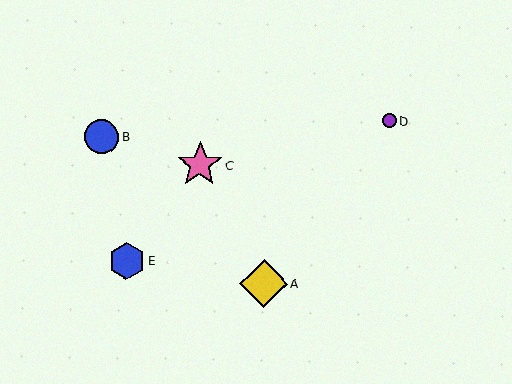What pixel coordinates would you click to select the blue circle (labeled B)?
Click at (102, 137) to select the blue circle B.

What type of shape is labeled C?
Shape C is a pink star.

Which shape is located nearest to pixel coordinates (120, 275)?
The blue hexagon (labeled E) at (127, 261) is nearest to that location.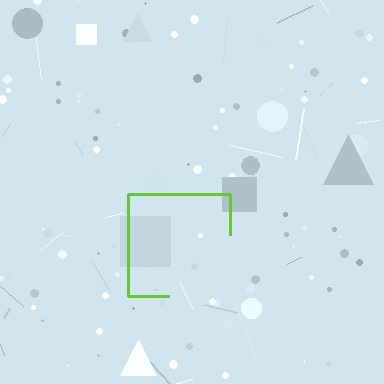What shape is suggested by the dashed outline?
The dashed outline suggests a square.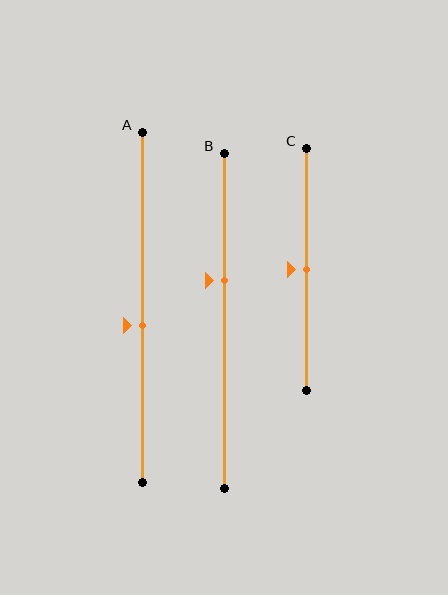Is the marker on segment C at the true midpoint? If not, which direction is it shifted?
Yes, the marker on segment C is at the true midpoint.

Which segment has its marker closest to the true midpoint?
Segment C has its marker closest to the true midpoint.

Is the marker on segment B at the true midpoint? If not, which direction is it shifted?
No, the marker on segment B is shifted upward by about 12% of the segment length.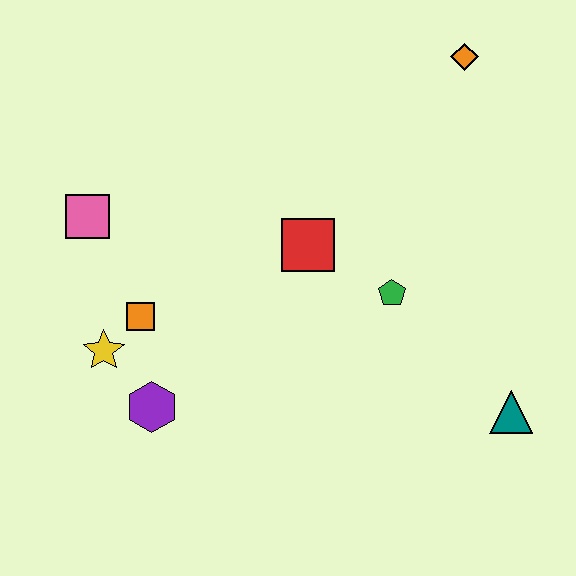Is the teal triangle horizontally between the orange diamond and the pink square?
No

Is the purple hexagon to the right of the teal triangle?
No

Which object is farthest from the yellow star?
The orange diamond is farthest from the yellow star.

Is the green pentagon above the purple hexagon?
Yes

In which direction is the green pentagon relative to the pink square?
The green pentagon is to the right of the pink square.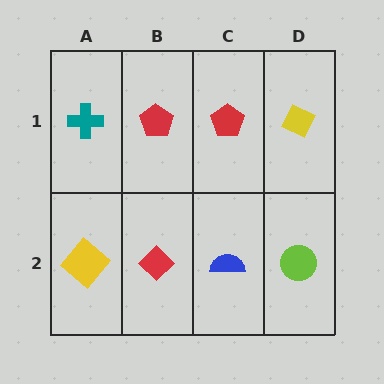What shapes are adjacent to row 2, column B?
A red pentagon (row 1, column B), a yellow diamond (row 2, column A), a blue semicircle (row 2, column C).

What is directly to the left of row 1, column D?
A red pentagon.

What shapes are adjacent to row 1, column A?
A yellow diamond (row 2, column A), a red pentagon (row 1, column B).